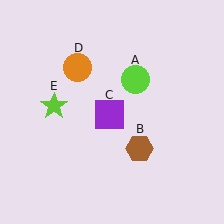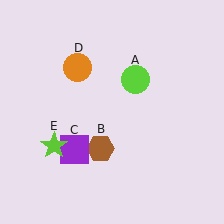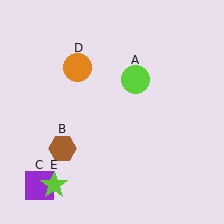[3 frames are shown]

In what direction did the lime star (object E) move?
The lime star (object E) moved down.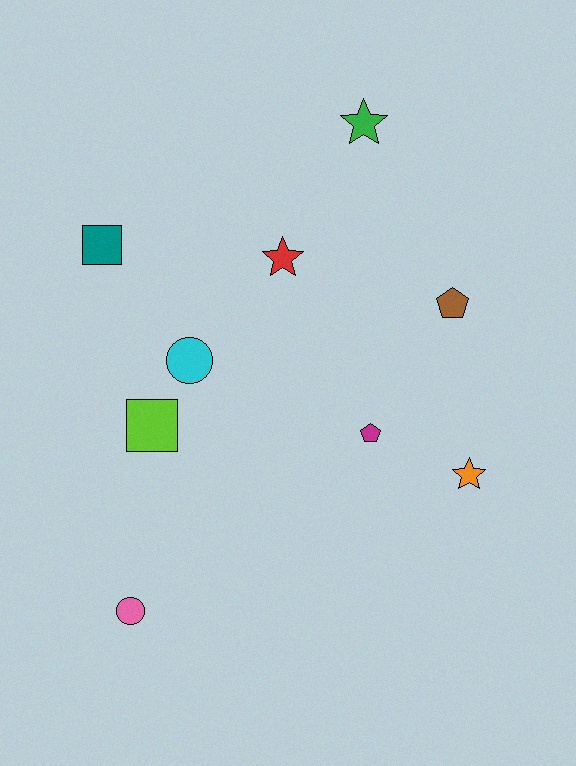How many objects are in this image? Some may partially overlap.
There are 9 objects.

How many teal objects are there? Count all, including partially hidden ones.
There is 1 teal object.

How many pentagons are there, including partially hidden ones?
There are 2 pentagons.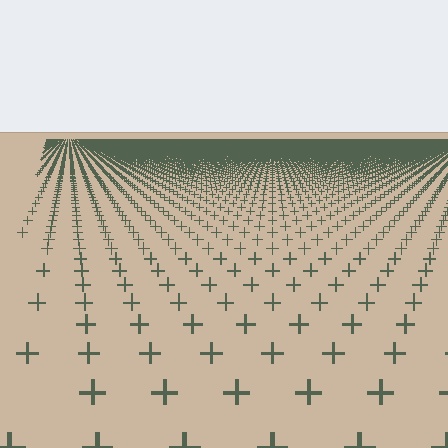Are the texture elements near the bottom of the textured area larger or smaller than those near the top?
Larger. Near the bottom, elements are closer to the viewer and appear at a bigger on-screen size.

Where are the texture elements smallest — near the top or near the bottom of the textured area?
Near the top.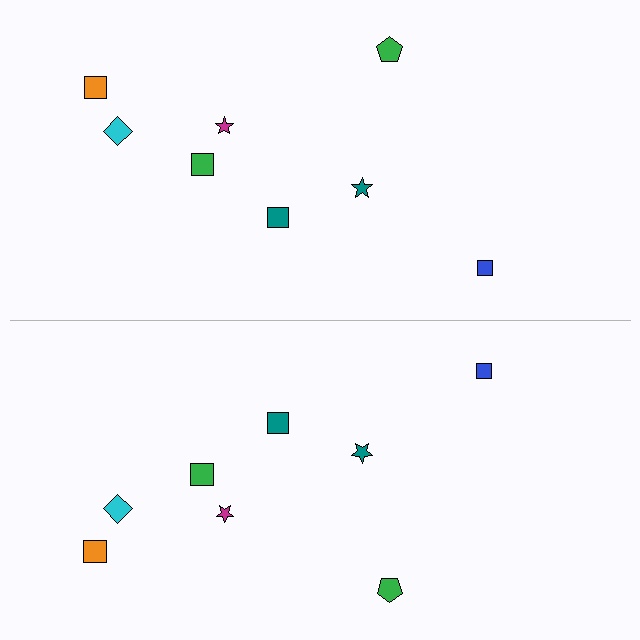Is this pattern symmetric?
Yes, this pattern has bilateral (reflection) symmetry.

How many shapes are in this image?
There are 16 shapes in this image.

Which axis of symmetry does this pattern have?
The pattern has a horizontal axis of symmetry running through the center of the image.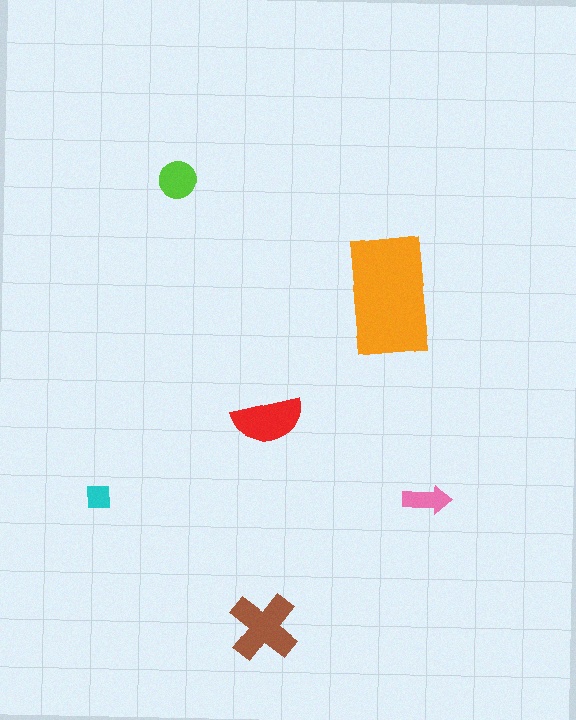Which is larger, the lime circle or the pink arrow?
The lime circle.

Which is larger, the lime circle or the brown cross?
The brown cross.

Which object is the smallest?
The cyan square.